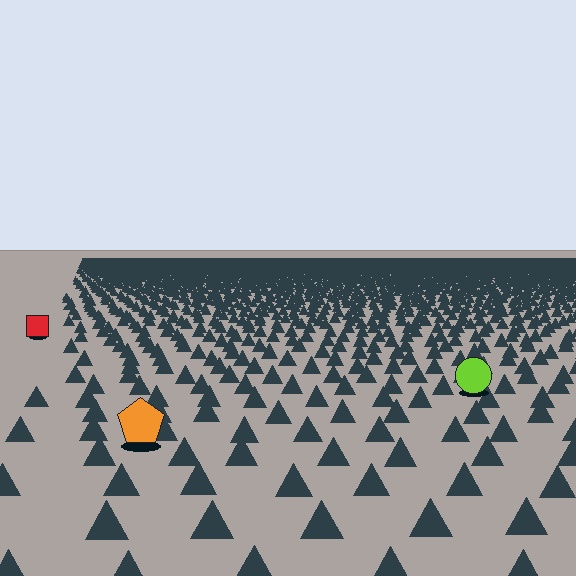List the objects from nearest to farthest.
From nearest to farthest: the orange pentagon, the lime circle, the red square.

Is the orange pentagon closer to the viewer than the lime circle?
Yes. The orange pentagon is closer — you can tell from the texture gradient: the ground texture is coarser near it.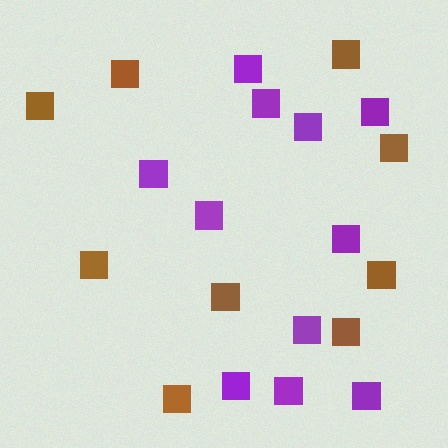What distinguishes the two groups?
There are 2 groups: one group of purple squares (11) and one group of brown squares (9).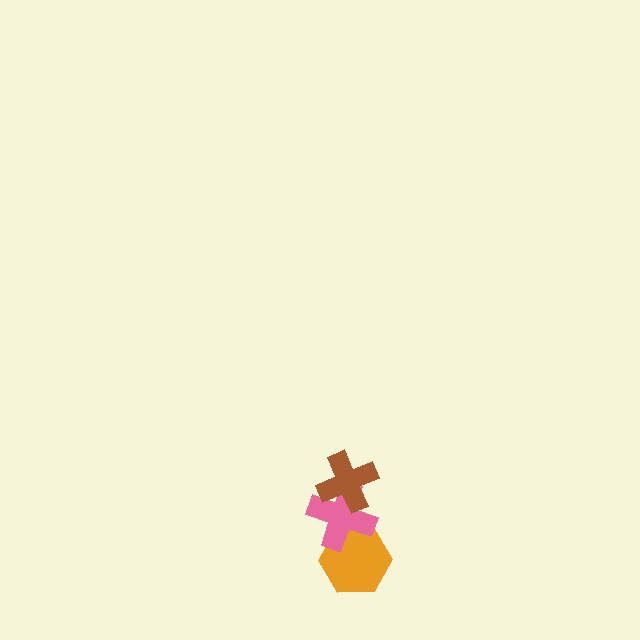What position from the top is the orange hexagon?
The orange hexagon is 3rd from the top.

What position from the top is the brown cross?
The brown cross is 1st from the top.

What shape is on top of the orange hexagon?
The pink cross is on top of the orange hexagon.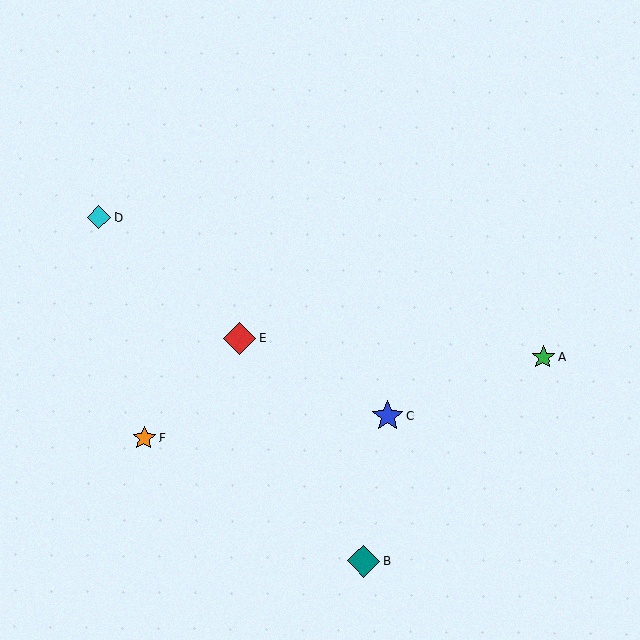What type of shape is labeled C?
Shape C is a blue star.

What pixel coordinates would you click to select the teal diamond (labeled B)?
Click at (364, 561) to select the teal diamond B.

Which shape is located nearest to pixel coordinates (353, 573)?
The teal diamond (labeled B) at (364, 561) is nearest to that location.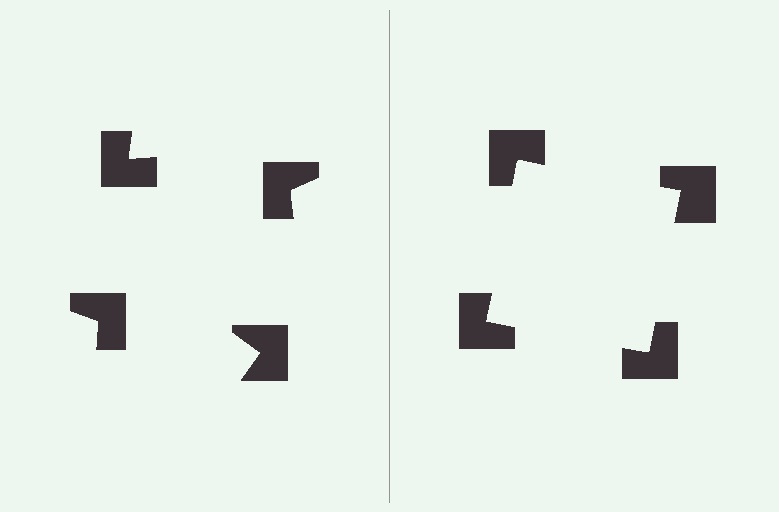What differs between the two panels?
The notched squares are positioned identically on both sides; only the wedge orientations differ. On the right they align to a square; on the left they are misaligned.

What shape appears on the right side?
An illusory square.